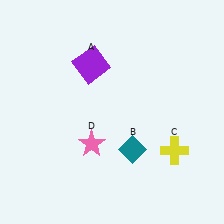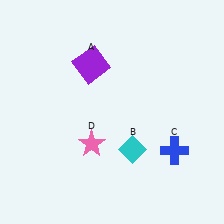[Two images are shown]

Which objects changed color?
B changed from teal to cyan. C changed from yellow to blue.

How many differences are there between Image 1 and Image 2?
There are 2 differences between the two images.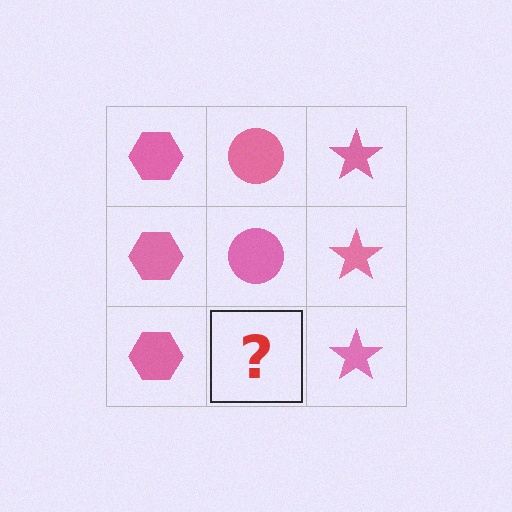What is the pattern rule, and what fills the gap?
The rule is that each column has a consistent shape. The gap should be filled with a pink circle.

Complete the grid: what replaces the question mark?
The question mark should be replaced with a pink circle.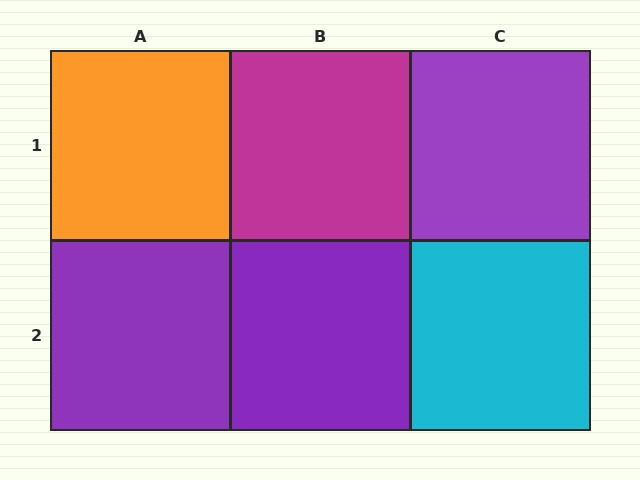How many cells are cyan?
1 cell is cyan.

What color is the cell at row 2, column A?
Purple.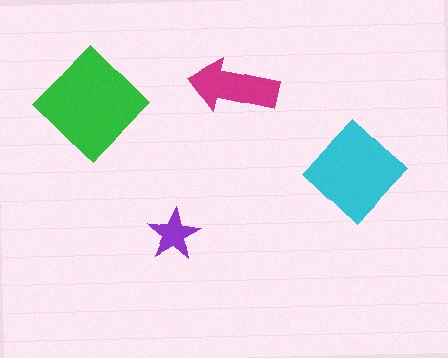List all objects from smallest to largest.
The purple star, the magenta arrow, the cyan diamond, the green diamond.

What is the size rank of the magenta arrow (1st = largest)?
3rd.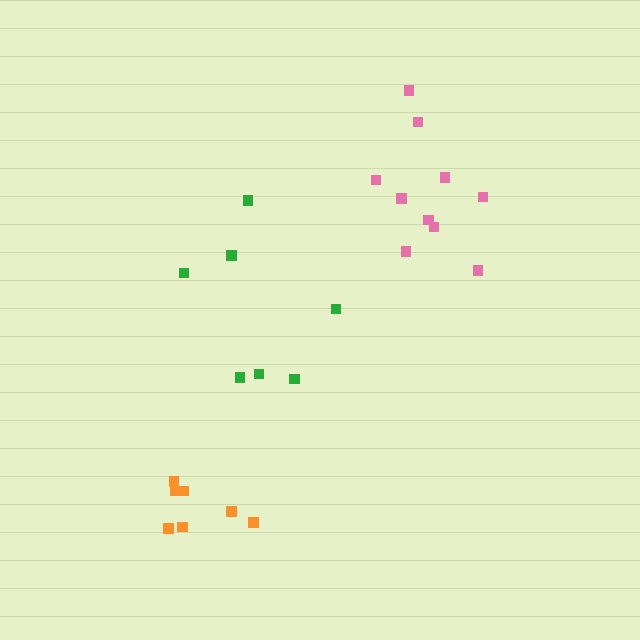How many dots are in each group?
Group 1: 7 dots, Group 2: 7 dots, Group 3: 10 dots (24 total).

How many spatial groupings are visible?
There are 3 spatial groupings.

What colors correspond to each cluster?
The clusters are colored: green, orange, pink.